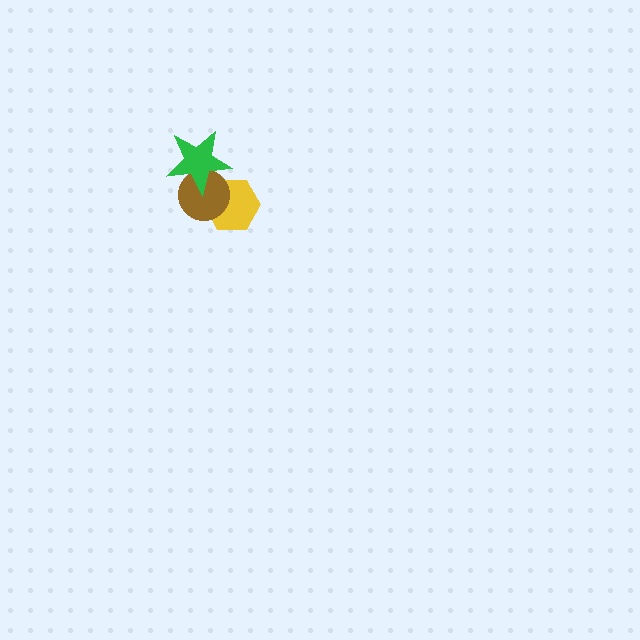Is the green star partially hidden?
No, no other shape covers it.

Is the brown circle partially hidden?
Yes, it is partially covered by another shape.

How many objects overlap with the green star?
2 objects overlap with the green star.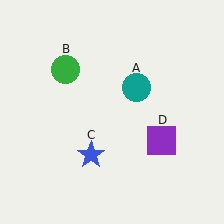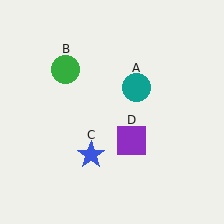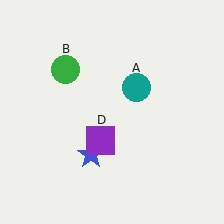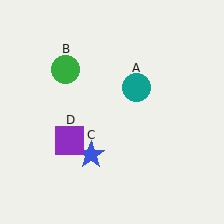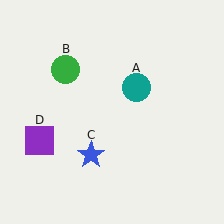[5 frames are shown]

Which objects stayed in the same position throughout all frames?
Teal circle (object A) and green circle (object B) and blue star (object C) remained stationary.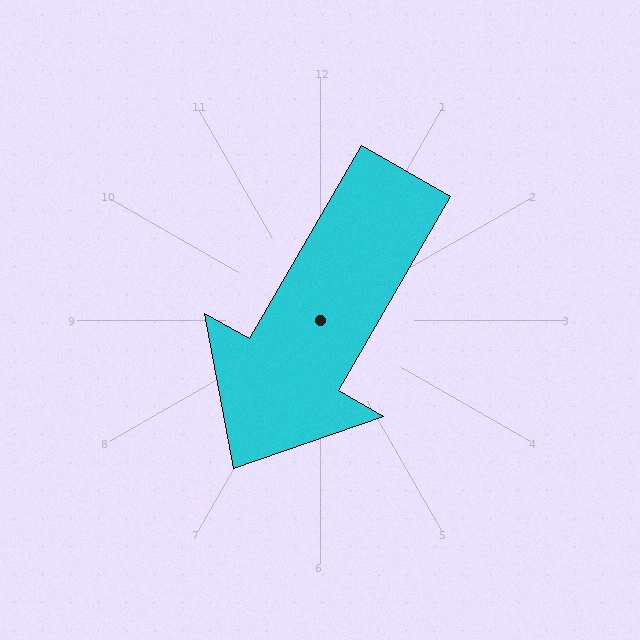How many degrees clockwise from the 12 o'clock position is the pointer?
Approximately 210 degrees.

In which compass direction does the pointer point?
Southwest.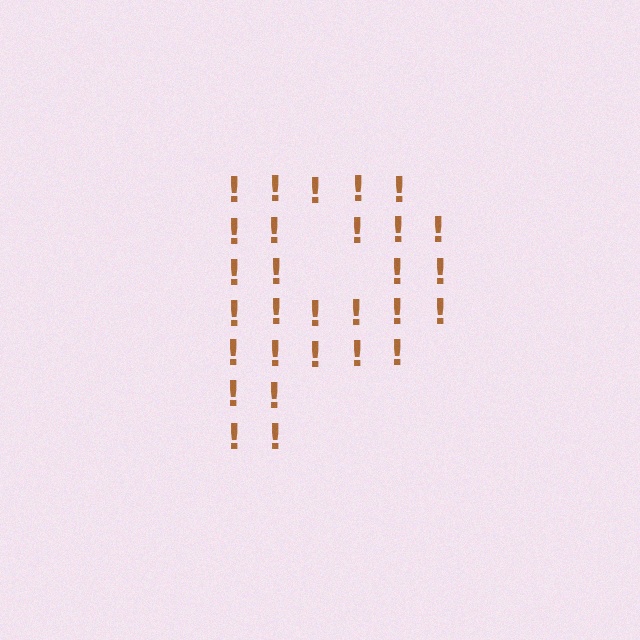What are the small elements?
The small elements are exclamation marks.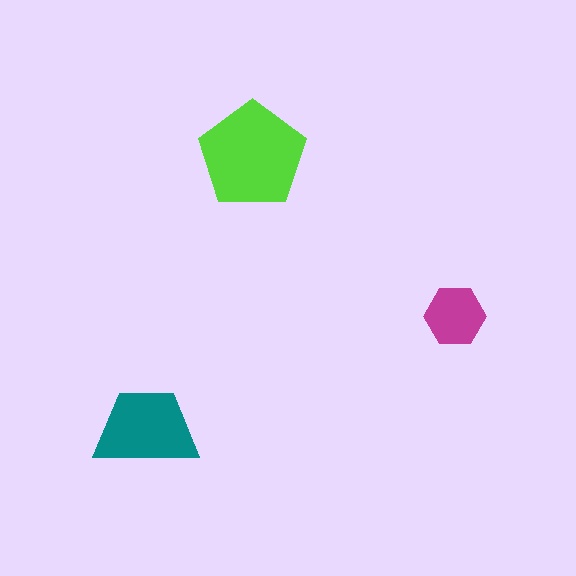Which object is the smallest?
The magenta hexagon.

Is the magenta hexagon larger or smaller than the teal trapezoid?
Smaller.